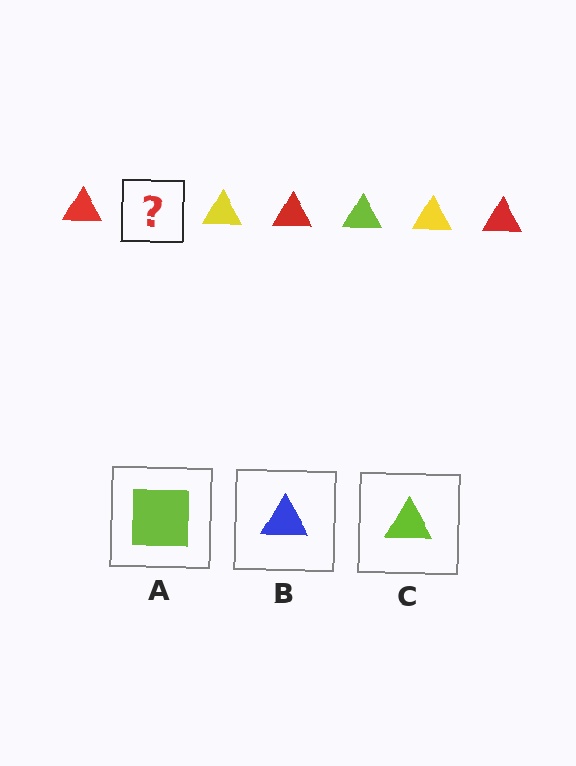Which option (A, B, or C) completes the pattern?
C.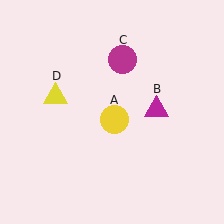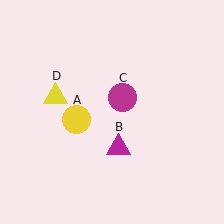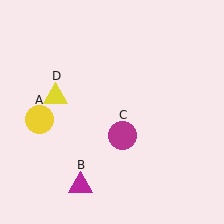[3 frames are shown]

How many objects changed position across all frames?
3 objects changed position: yellow circle (object A), magenta triangle (object B), magenta circle (object C).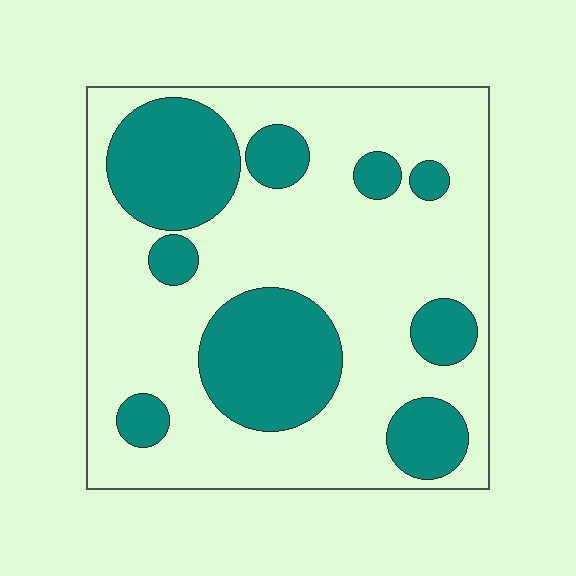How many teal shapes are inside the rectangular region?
9.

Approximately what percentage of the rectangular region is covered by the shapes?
Approximately 30%.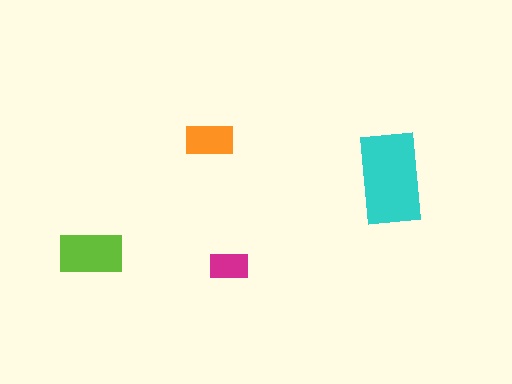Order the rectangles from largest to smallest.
the cyan one, the lime one, the orange one, the magenta one.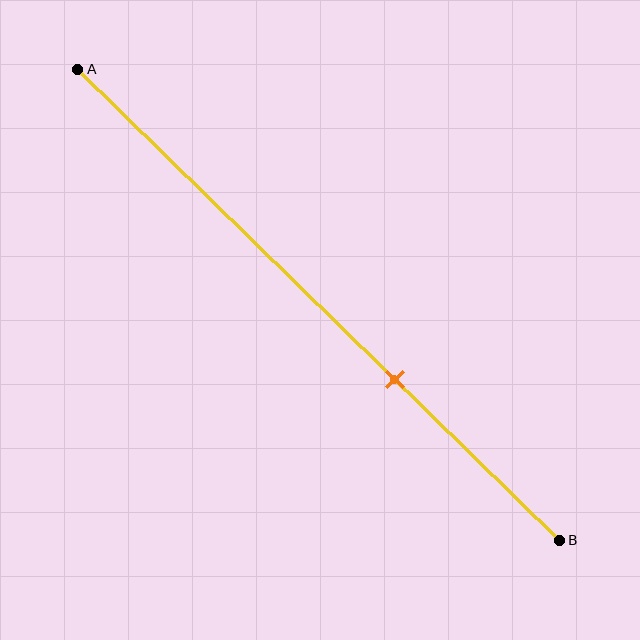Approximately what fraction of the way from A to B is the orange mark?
The orange mark is approximately 65% of the way from A to B.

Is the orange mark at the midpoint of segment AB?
No, the mark is at about 65% from A, not at the 50% midpoint.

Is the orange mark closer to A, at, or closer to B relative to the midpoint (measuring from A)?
The orange mark is closer to point B than the midpoint of segment AB.